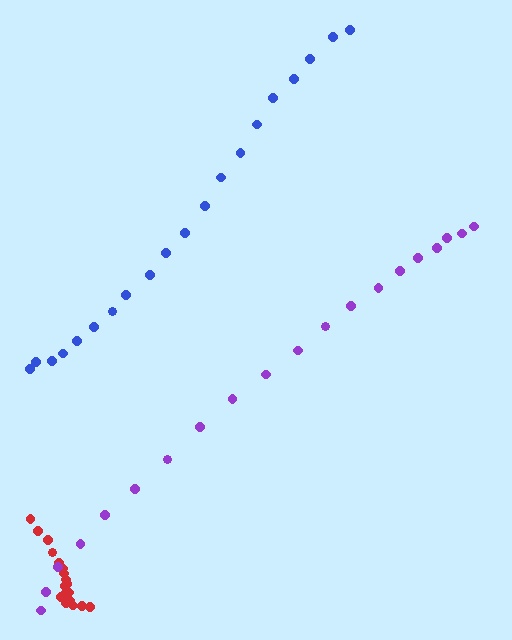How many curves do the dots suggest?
There are 3 distinct paths.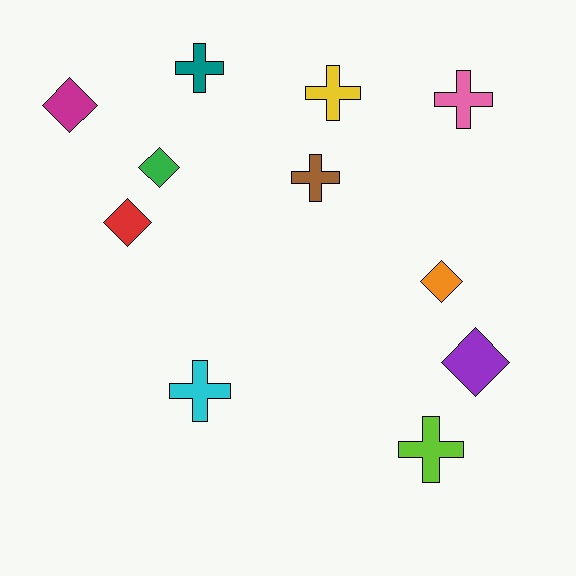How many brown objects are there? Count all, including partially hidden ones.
There is 1 brown object.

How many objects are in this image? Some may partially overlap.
There are 11 objects.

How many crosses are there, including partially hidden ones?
There are 6 crosses.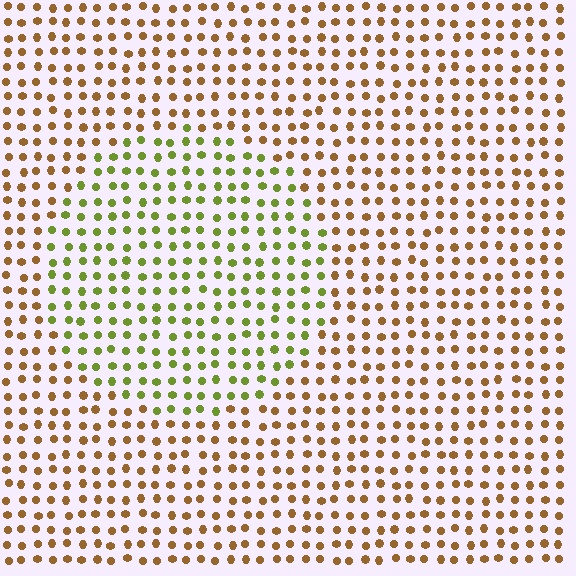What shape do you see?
I see a circle.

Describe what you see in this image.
The image is filled with small brown elements in a uniform arrangement. A circle-shaped region is visible where the elements are tinted to a slightly different hue, forming a subtle color boundary.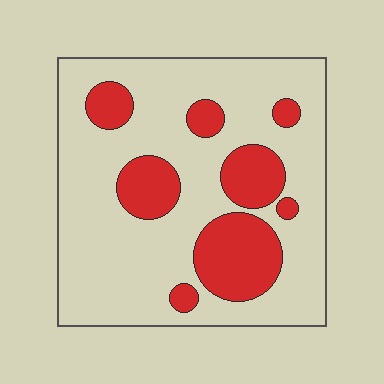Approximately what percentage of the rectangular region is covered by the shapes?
Approximately 25%.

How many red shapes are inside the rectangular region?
8.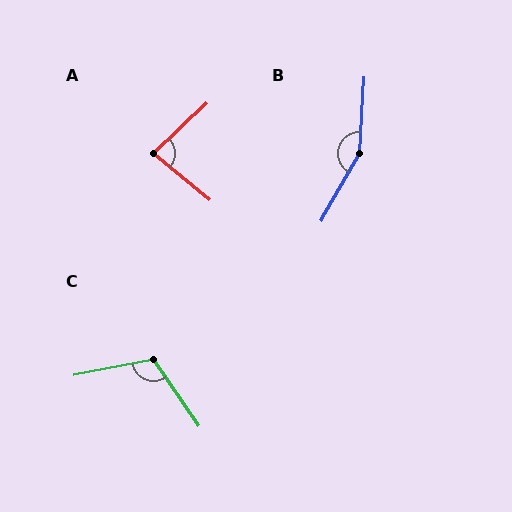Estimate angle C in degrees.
Approximately 114 degrees.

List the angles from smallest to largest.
A (83°), C (114°), B (153°).